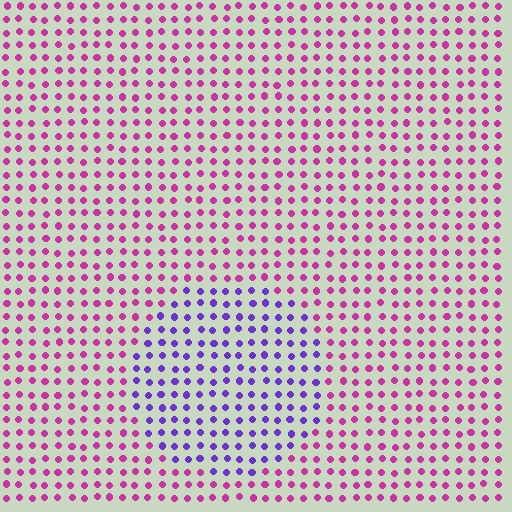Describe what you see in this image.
The image is filled with small magenta elements in a uniform arrangement. A circle-shaped region is visible where the elements are tinted to a slightly different hue, forming a subtle color boundary.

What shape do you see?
I see a circle.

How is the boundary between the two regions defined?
The boundary is defined purely by a slight shift in hue (about 51 degrees). Spacing, size, and orientation are identical on both sides.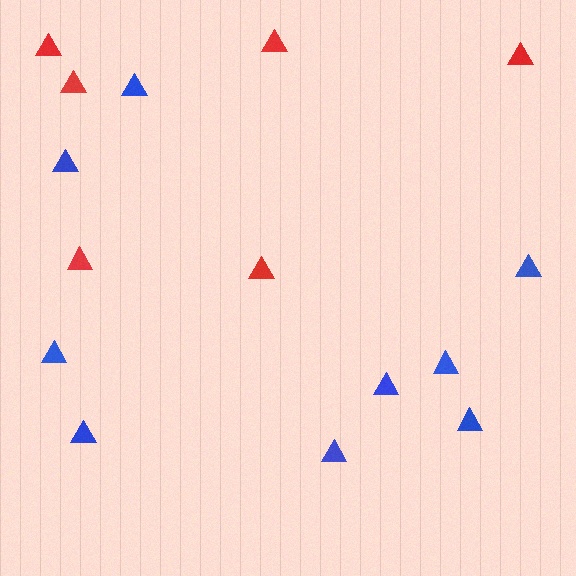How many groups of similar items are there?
There are 2 groups: one group of red triangles (6) and one group of blue triangles (9).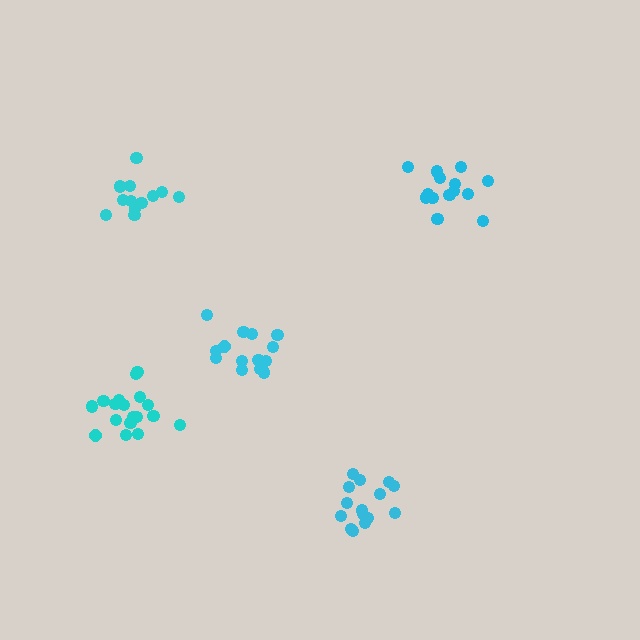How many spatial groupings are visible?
There are 5 spatial groupings.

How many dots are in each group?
Group 1: 18 dots, Group 2: 12 dots, Group 3: 15 dots, Group 4: 14 dots, Group 5: 14 dots (73 total).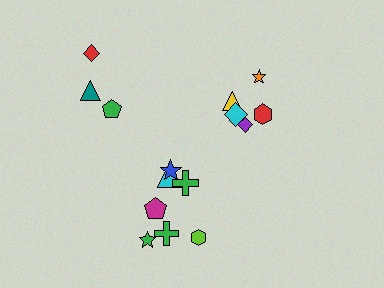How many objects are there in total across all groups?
There are 15 objects.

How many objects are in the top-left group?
There are 3 objects.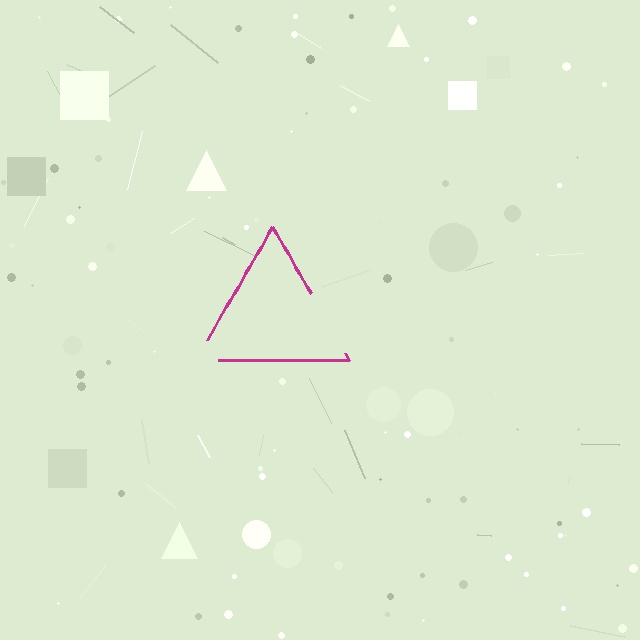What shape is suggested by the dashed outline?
The dashed outline suggests a triangle.